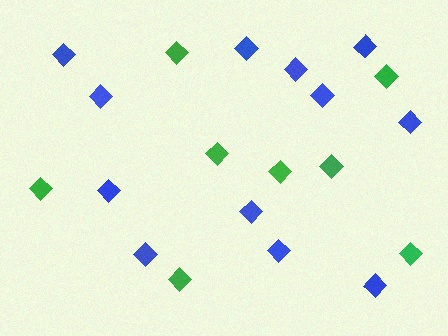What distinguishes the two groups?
There are 2 groups: one group of green diamonds (8) and one group of blue diamonds (12).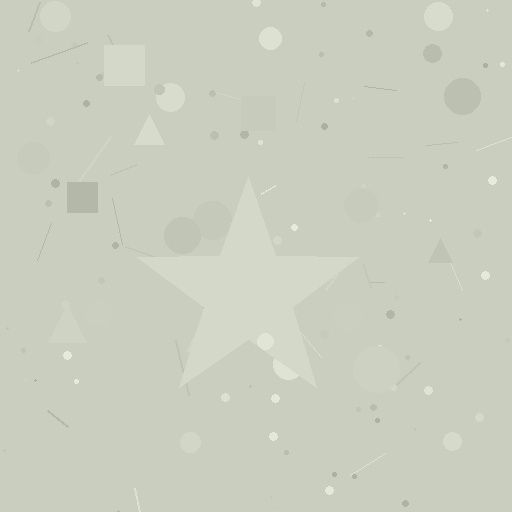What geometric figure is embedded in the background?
A star is embedded in the background.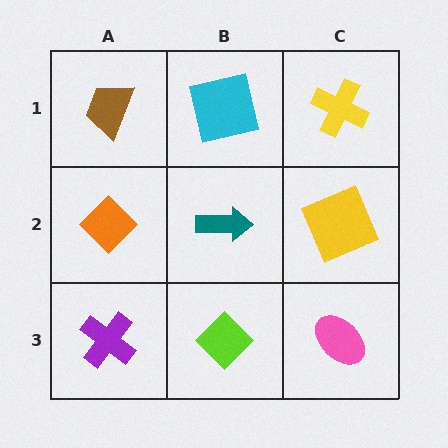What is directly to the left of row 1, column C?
A cyan square.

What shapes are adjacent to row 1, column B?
A teal arrow (row 2, column B), a brown trapezoid (row 1, column A), a yellow cross (row 1, column C).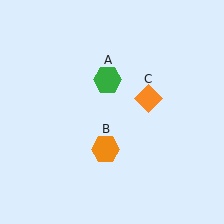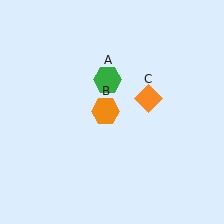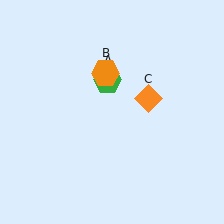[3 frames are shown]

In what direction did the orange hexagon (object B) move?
The orange hexagon (object B) moved up.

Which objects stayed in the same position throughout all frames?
Green hexagon (object A) and orange diamond (object C) remained stationary.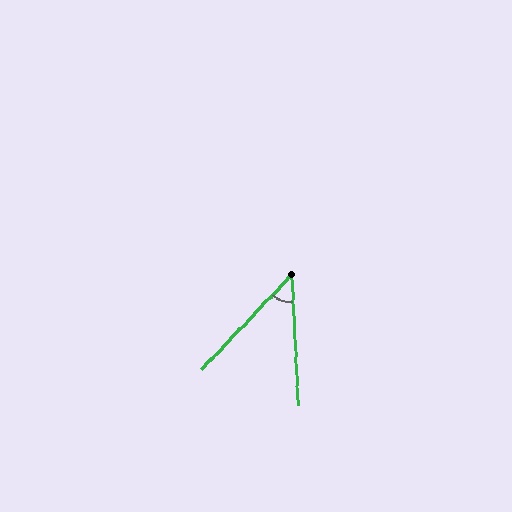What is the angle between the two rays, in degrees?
Approximately 46 degrees.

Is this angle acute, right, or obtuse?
It is acute.